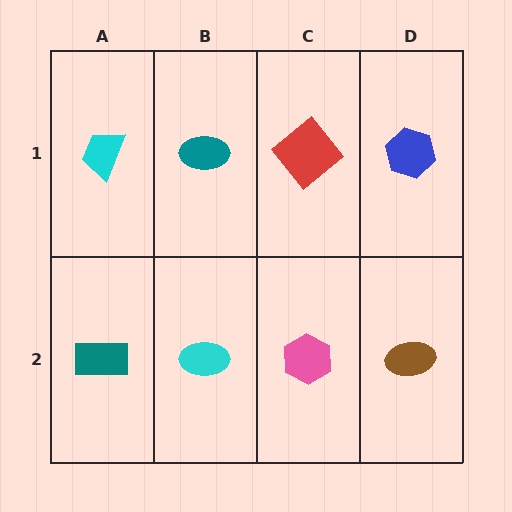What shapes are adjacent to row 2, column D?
A blue hexagon (row 1, column D), a pink hexagon (row 2, column C).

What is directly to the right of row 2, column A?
A cyan ellipse.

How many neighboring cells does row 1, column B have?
3.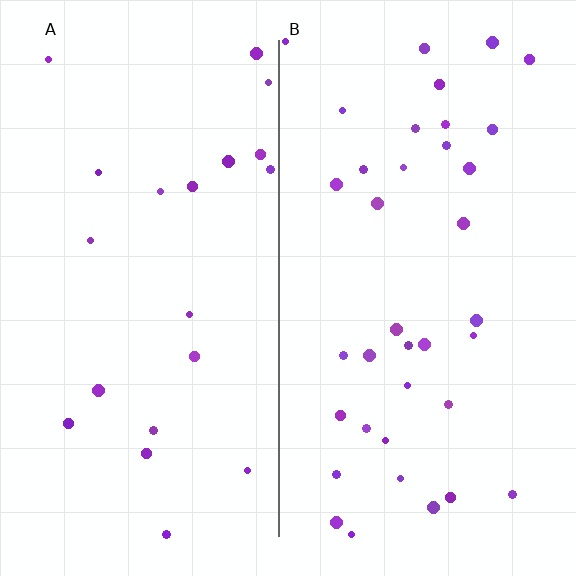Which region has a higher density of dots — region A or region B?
B (the right).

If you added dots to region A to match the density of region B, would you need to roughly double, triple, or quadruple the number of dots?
Approximately double.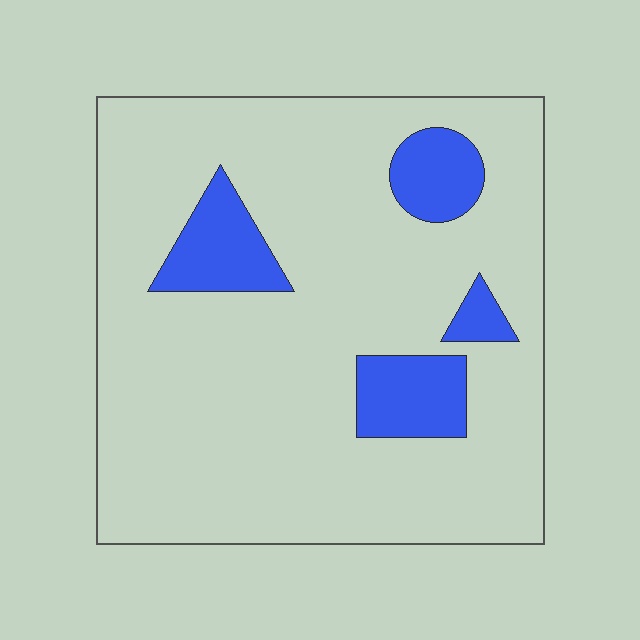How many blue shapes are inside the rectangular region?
4.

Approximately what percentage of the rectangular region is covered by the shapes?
Approximately 15%.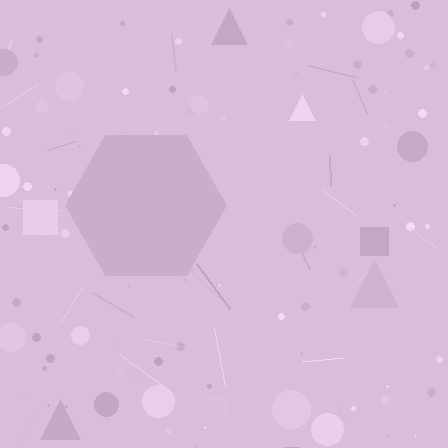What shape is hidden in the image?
A hexagon is hidden in the image.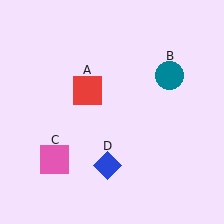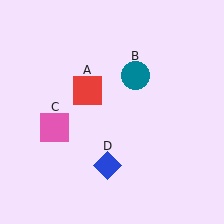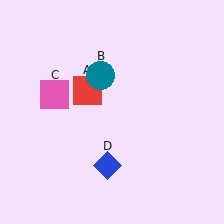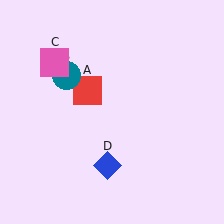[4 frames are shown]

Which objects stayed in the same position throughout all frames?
Red square (object A) and blue diamond (object D) remained stationary.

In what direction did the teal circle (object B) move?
The teal circle (object B) moved left.